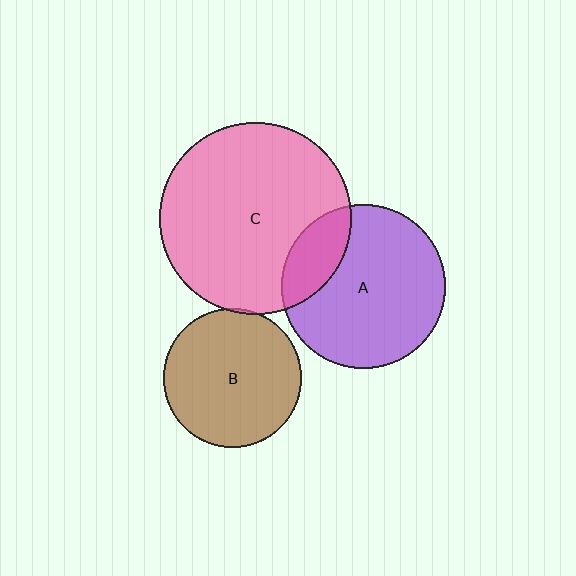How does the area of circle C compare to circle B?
Approximately 1.9 times.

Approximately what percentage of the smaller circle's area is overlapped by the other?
Approximately 5%.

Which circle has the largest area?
Circle C (pink).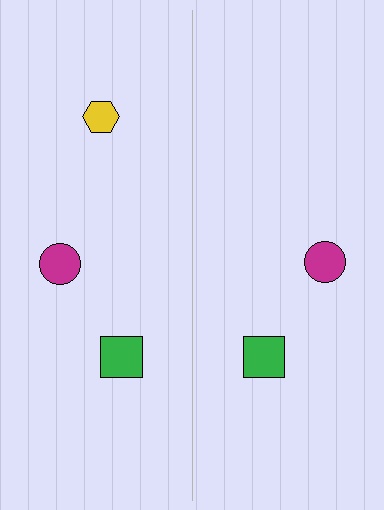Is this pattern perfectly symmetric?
No, the pattern is not perfectly symmetric. A yellow hexagon is missing from the right side.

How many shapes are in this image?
There are 5 shapes in this image.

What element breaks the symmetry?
A yellow hexagon is missing from the right side.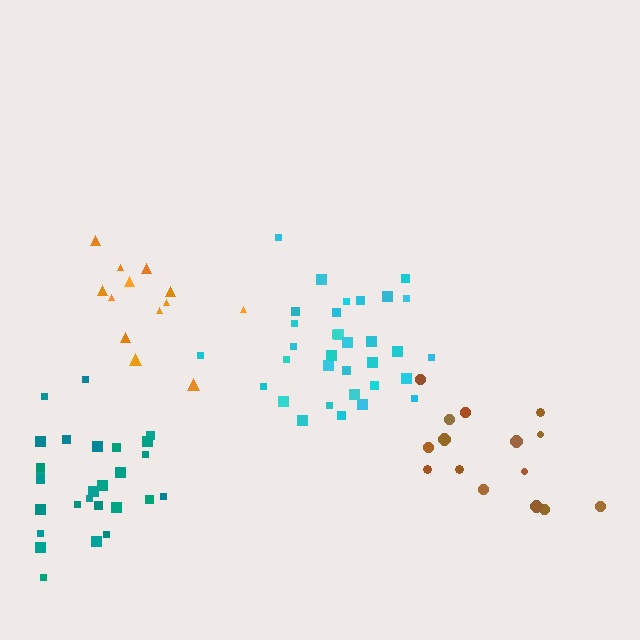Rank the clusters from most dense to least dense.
cyan, teal, orange, brown.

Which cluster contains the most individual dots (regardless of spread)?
Cyan (33).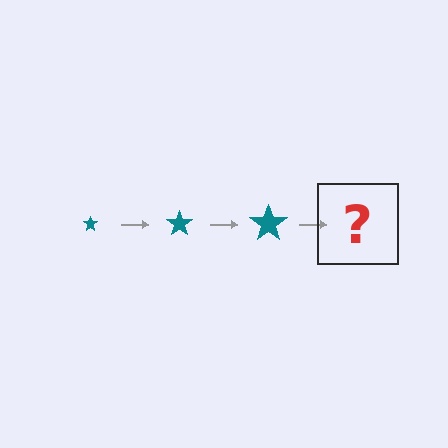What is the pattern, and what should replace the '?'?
The pattern is that the star gets progressively larger each step. The '?' should be a teal star, larger than the previous one.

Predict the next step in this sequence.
The next step is a teal star, larger than the previous one.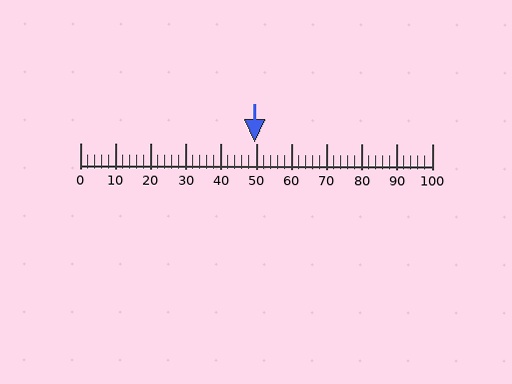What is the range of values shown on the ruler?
The ruler shows values from 0 to 100.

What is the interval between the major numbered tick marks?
The major tick marks are spaced 10 units apart.